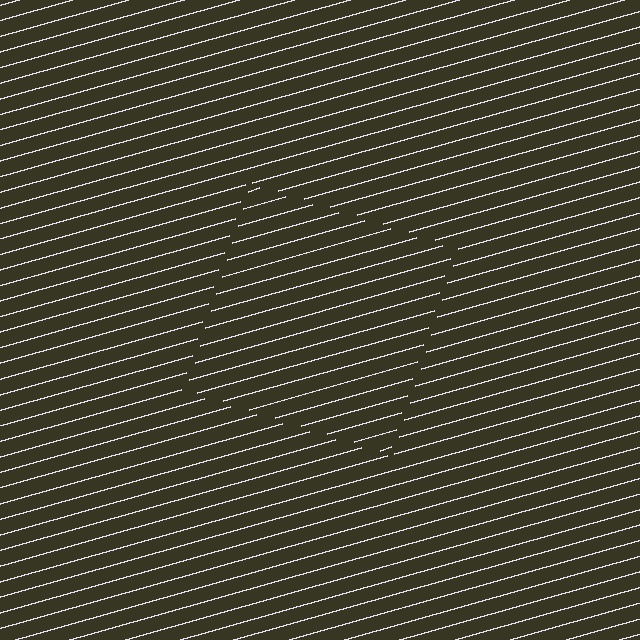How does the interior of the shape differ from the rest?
The interior of the shape contains the same grating, shifted by half a period — the contour is defined by the phase discontinuity where line-ends from the inner and outer gratings abut.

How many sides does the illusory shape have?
4 sides — the line-ends trace a square.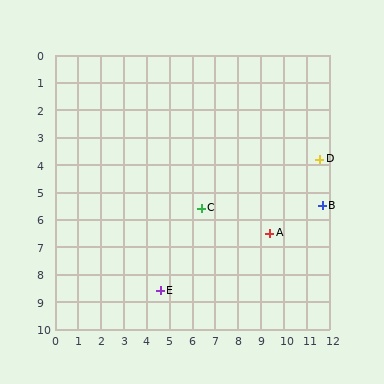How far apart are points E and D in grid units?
Points E and D are about 8.5 grid units apart.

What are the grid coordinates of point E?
Point E is at approximately (4.6, 8.6).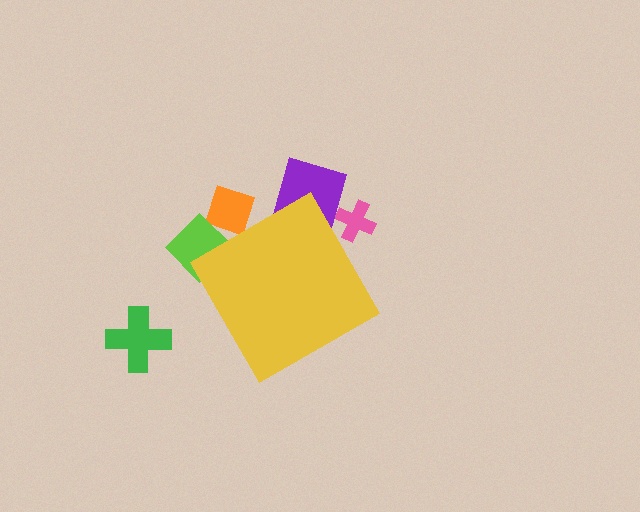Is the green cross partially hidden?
No, the green cross is fully visible.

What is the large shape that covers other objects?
A yellow diamond.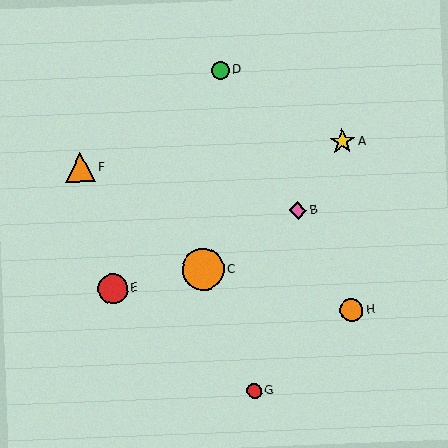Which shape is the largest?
The orange circle (labeled C) is the largest.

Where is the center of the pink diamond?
The center of the pink diamond is at (298, 211).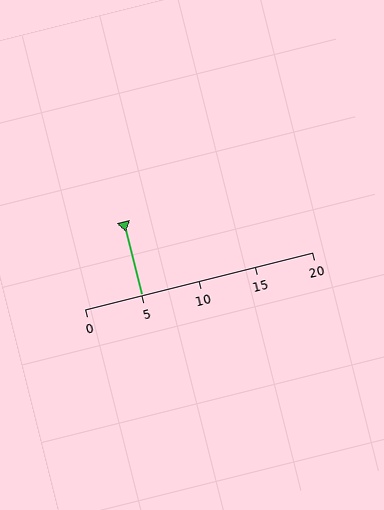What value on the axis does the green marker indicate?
The marker indicates approximately 5.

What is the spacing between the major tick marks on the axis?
The major ticks are spaced 5 apart.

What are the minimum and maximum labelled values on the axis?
The axis runs from 0 to 20.